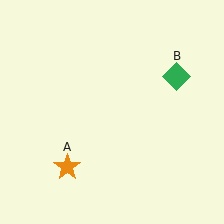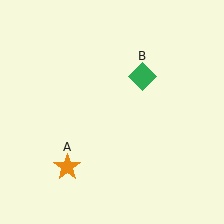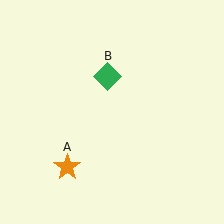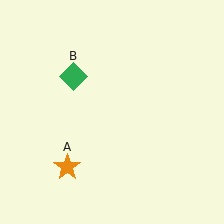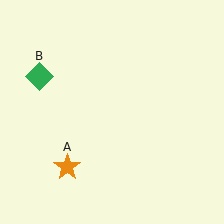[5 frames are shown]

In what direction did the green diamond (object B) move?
The green diamond (object B) moved left.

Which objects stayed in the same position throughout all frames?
Orange star (object A) remained stationary.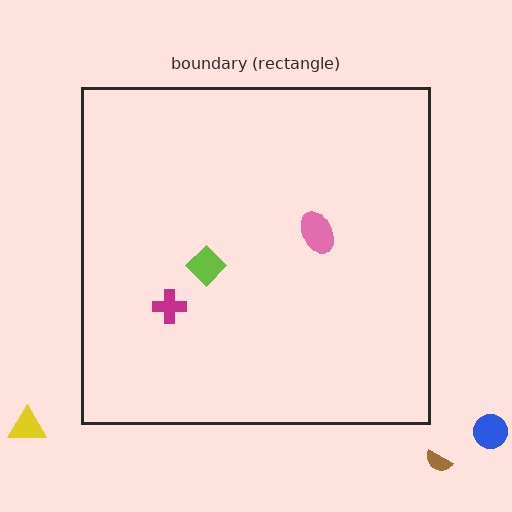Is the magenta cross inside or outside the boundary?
Inside.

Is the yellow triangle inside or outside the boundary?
Outside.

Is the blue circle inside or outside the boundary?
Outside.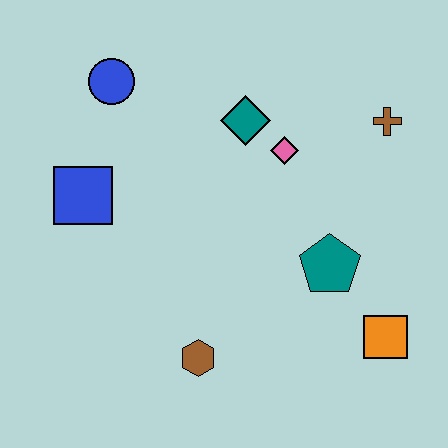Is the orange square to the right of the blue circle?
Yes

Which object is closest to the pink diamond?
The teal diamond is closest to the pink diamond.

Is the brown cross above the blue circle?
No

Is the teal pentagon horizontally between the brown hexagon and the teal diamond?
No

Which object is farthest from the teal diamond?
The orange square is farthest from the teal diamond.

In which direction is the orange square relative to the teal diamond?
The orange square is below the teal diamond.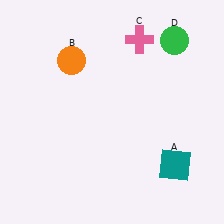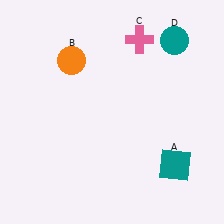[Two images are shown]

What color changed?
The circle (D) changed from green in Image 1 to teal in Image 2.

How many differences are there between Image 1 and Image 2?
There is 1 difference between the two images.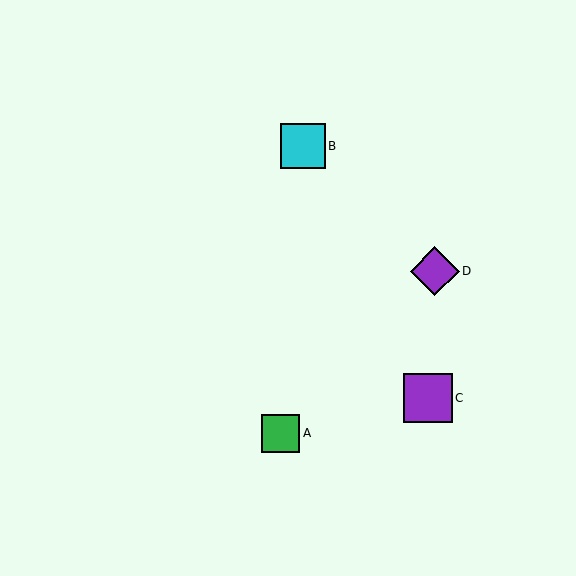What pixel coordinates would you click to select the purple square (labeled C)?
Click at (428, 398) to select the purple square C.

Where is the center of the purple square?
The center of the purple square is at (428, 398).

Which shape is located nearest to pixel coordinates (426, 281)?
The purple diamond (labeled D) at (435, 271) is nearest to that location.